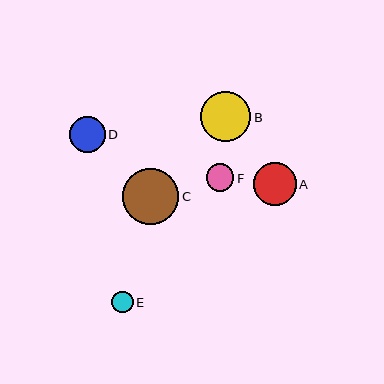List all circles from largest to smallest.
From largest to smallest: C, B, A, D, F, E.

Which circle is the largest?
Circle C is the largest with a size of approximately 56 pixels.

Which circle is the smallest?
Circle E is the smallest with a size of approximately 21 pixels.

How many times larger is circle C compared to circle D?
Circle C is approximately 1.6 times the size of circle D.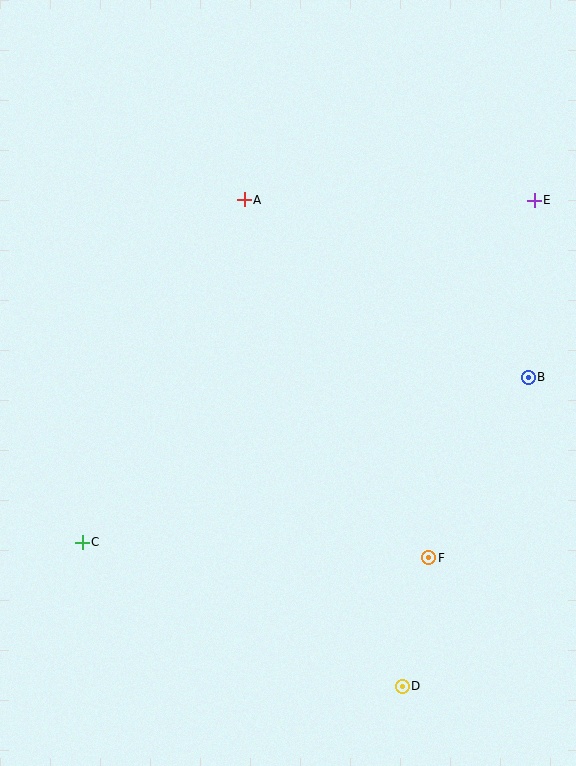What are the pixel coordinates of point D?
Point D is at (402, 686).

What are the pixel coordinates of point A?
Point A is at (244, 200).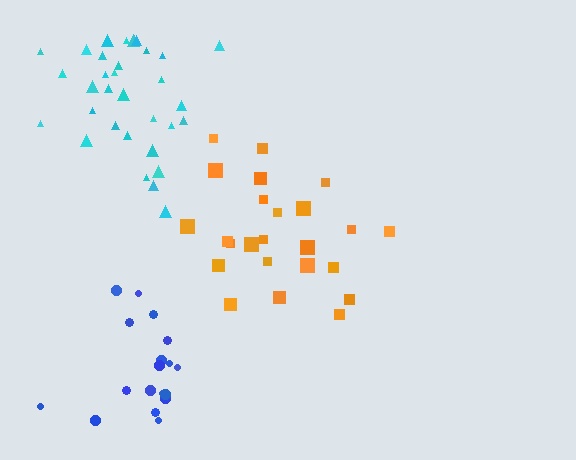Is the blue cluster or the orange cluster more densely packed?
Blue.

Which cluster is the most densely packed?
Cyan.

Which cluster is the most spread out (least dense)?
Orange.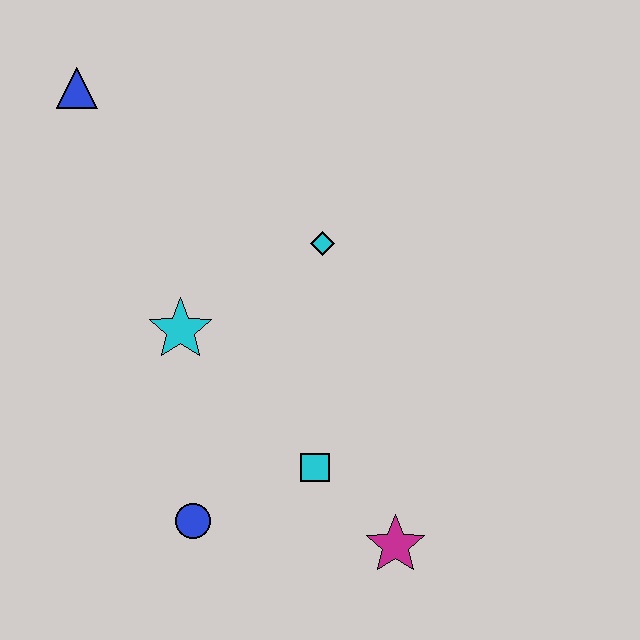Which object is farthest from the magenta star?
The blue triangle is farthest from the magenta star.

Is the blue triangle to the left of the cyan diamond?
Yes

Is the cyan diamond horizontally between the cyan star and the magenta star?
Yes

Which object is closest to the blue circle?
The cyan square is closest to the blue circle.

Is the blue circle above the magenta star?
Yes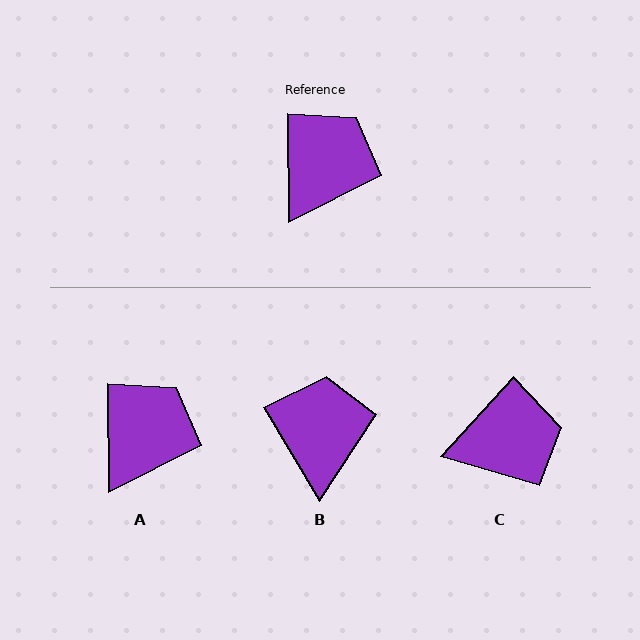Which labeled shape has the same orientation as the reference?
A.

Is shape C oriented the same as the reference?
No, it is off by about 43 degrees.